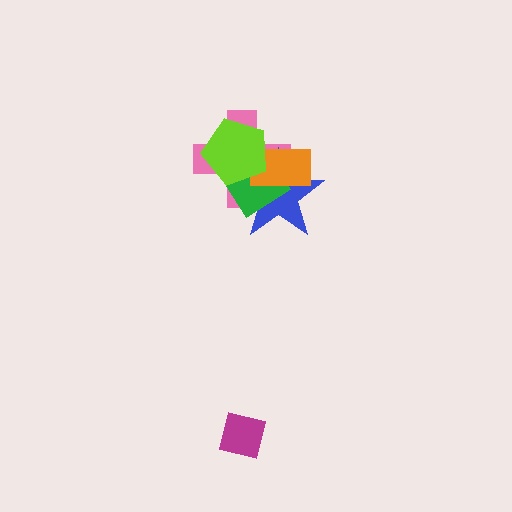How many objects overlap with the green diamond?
4 objects overlap with the green diamond.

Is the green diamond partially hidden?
Yes, it is partially covered by another shape.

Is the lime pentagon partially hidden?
No, no other shape covers it.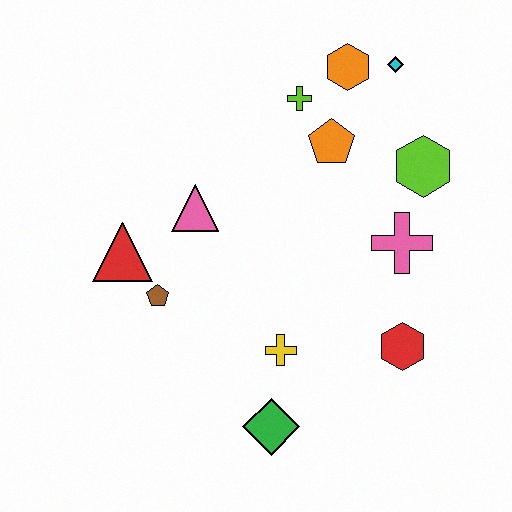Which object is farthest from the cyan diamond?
The green diamond is farthest from the cyan diamond.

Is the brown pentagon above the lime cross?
No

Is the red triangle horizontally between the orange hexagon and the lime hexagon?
No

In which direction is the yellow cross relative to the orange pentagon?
The yellow cross is below the orange pentagon.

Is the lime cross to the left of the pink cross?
Yes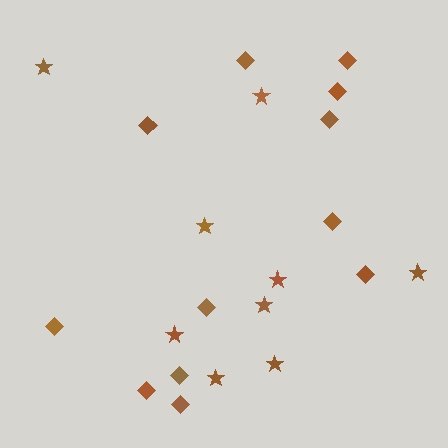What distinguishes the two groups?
There are 2 groups: one group of stars (9) and one group of diamonds (12).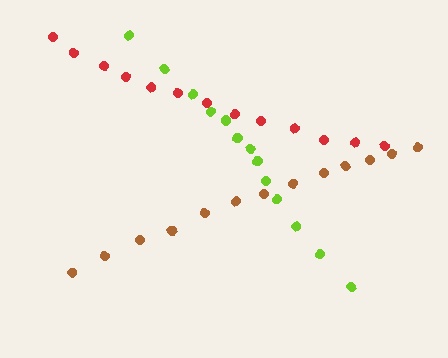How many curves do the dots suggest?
There are 3 distinct paths.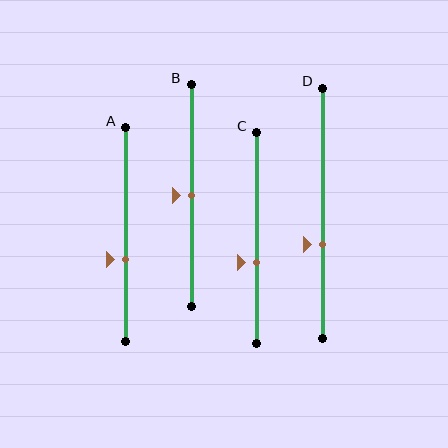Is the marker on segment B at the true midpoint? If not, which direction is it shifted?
Yes, the marker on segment B is at the true midpoint.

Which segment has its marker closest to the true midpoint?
Segment B has its marker closest to the true midpoint.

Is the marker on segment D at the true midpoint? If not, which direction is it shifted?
No, the marker on segment D is shifted downward by about 13% of the segment length.